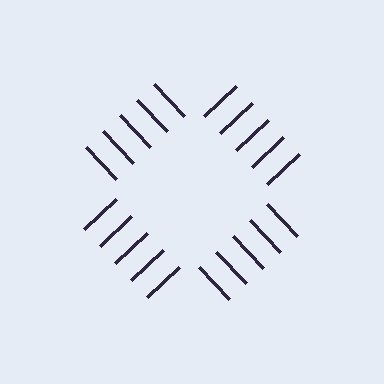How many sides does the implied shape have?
4 sides — the line-ends trace a square.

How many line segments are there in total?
20 — 5 along each of the 4 edges.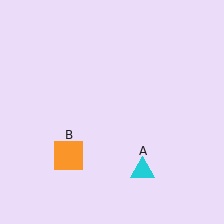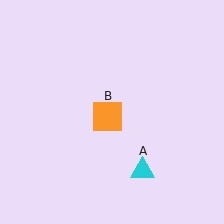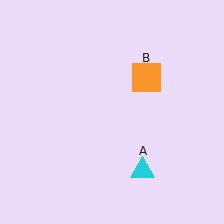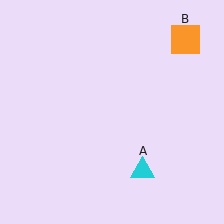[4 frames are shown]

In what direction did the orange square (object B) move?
The orange square (object B) moved up and to the right.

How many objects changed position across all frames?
1 object changed position: orange square (object B).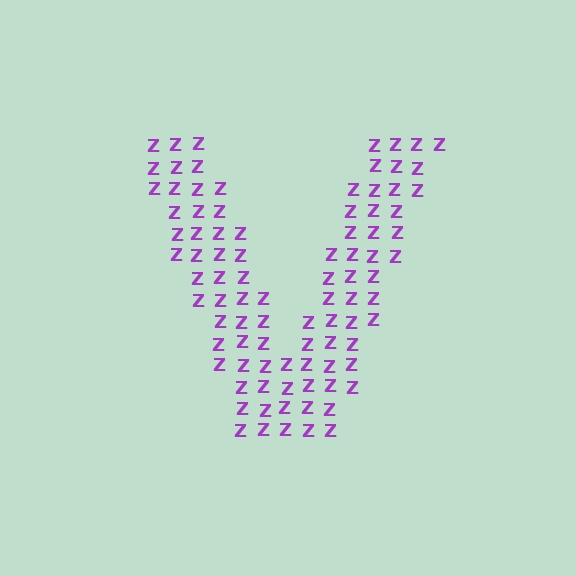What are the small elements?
The small elements are letter Z's.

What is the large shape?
The large shape is the letter V.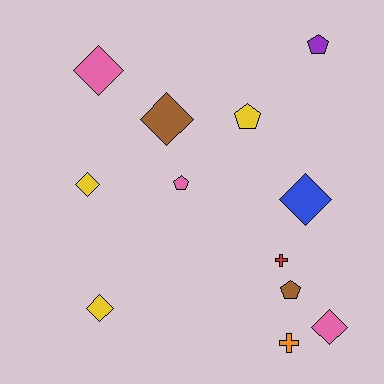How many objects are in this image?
There are 12 objects.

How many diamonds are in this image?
There are 6 diamonds.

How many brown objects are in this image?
There are 2 brown objects.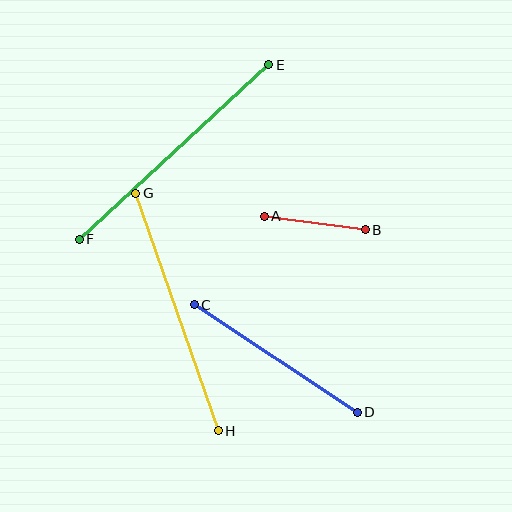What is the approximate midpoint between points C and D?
The midpoint is at approximately (276, 358) pixels.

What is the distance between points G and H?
The distance is approximately 252 pixels.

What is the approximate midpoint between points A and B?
The midpoint is at approximately (315, 223) pixels.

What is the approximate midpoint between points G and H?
The midpoint is at approximately (177, 312) pixels.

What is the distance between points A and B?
The distance is approximately 102 pixels.